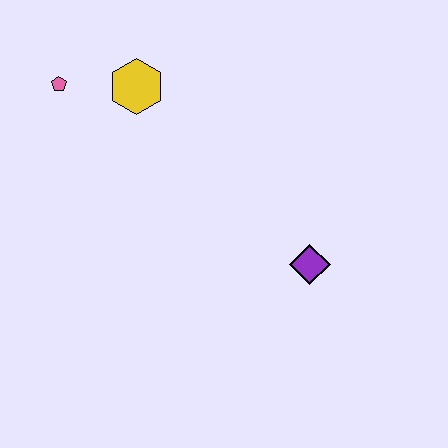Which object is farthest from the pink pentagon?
The purple diamond is farthest from the pink pentagon.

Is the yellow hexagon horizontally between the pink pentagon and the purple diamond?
Yes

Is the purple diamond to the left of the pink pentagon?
No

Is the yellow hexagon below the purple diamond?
No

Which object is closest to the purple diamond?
The yellow hexagon is closest to the purple diamond.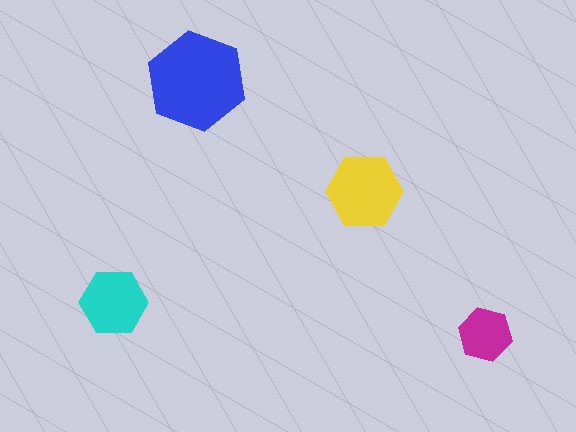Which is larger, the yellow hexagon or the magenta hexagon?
The yellow one.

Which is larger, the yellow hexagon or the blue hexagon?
The blue one.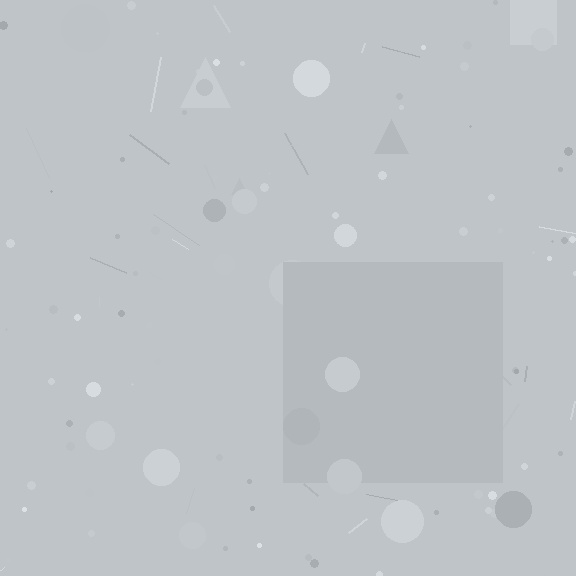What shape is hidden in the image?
A square is hidden in the image.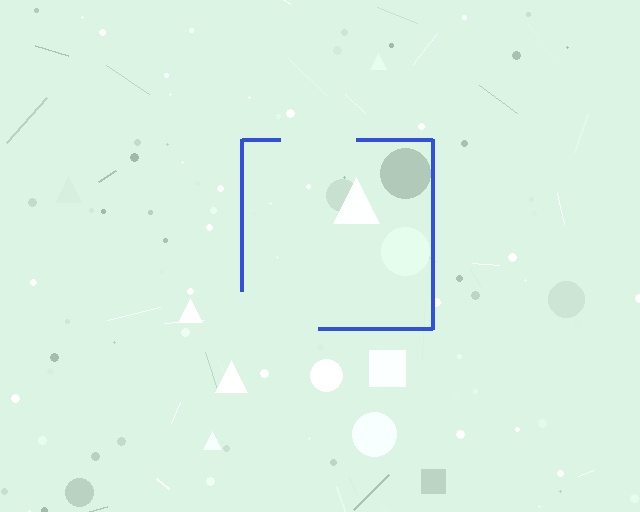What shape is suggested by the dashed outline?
The dashed outline suggests a square.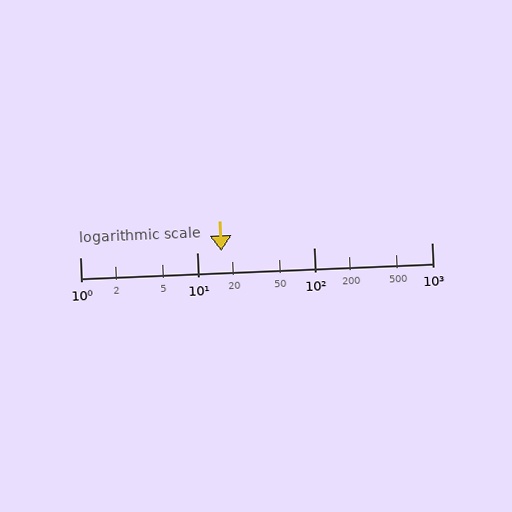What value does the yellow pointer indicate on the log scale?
The pointer indicates approximately 16.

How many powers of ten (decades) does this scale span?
The scale spans 3 decades, from 1 to 1000.